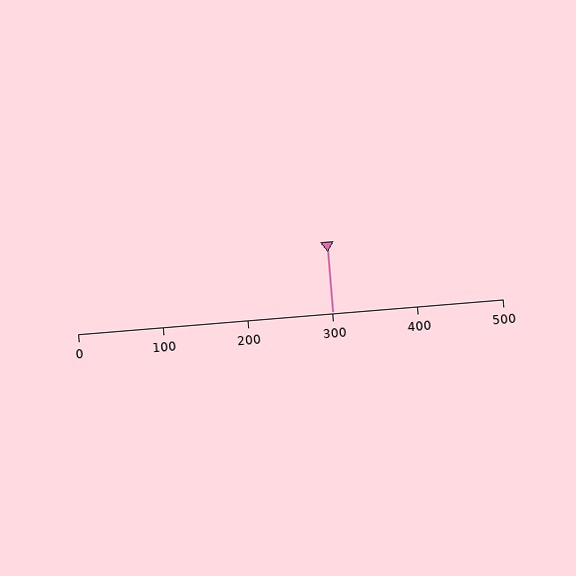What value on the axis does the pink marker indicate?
The marker indicates approximately 300.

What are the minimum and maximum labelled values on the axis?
The axis runs from 0 to 500.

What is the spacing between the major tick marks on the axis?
The major ticks are spaced 100 apart.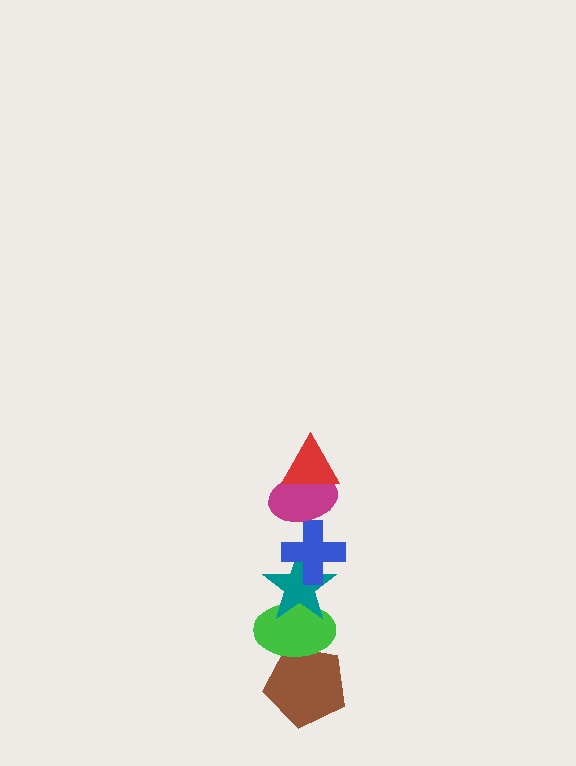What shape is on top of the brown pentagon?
The green ellipse is on top of the brown pentagon.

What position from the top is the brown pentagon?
The brown pentagon is 6th from the top.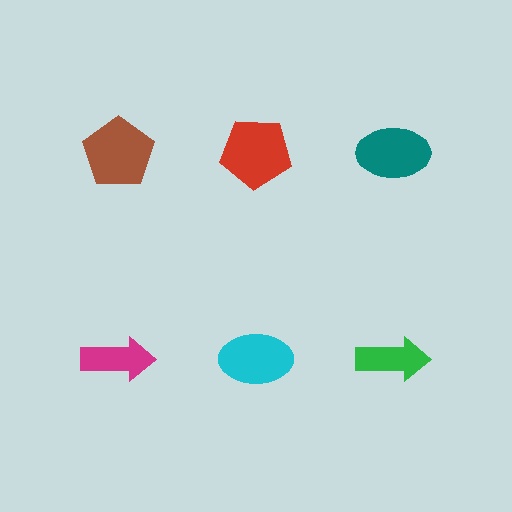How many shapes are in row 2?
3 shapes.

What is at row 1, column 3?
A teal ellipse.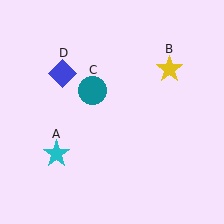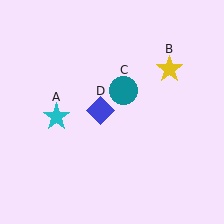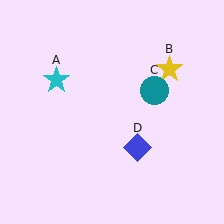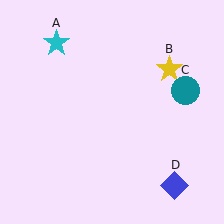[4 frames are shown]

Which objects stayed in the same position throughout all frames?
Yellow star (object B) remained stationary.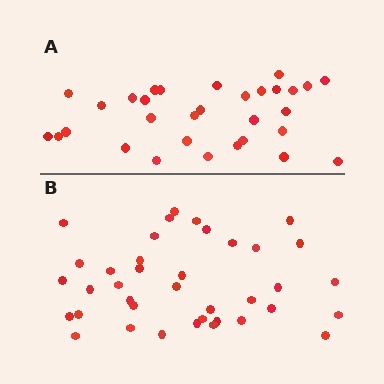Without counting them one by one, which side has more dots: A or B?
Region B (the bottom region) has more dots.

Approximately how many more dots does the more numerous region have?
Region B has roughly 8 or so more dots than region A.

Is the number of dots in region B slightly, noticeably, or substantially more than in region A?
Region B has only slightly more — the two regions are fairly close. The ratio is roughly 1.2 to 1.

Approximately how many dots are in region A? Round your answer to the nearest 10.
About 30 dots. (The exact count is 31, which rounds to 30.)